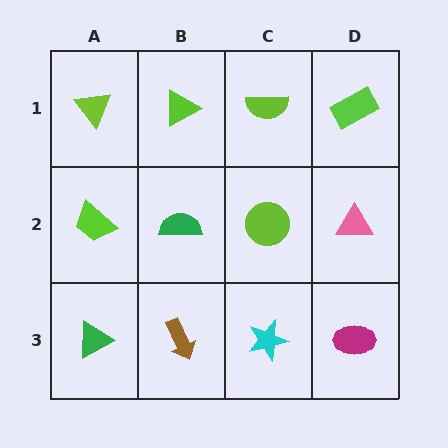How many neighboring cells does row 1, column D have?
2.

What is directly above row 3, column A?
A lime trapezoid.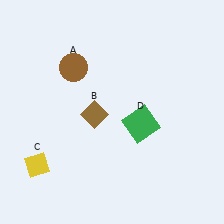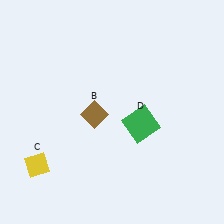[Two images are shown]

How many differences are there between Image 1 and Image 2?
There is 1 difference between the two images.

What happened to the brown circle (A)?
The brown circle (A) was removed in Image 2. It was in the top-left area of Image 1.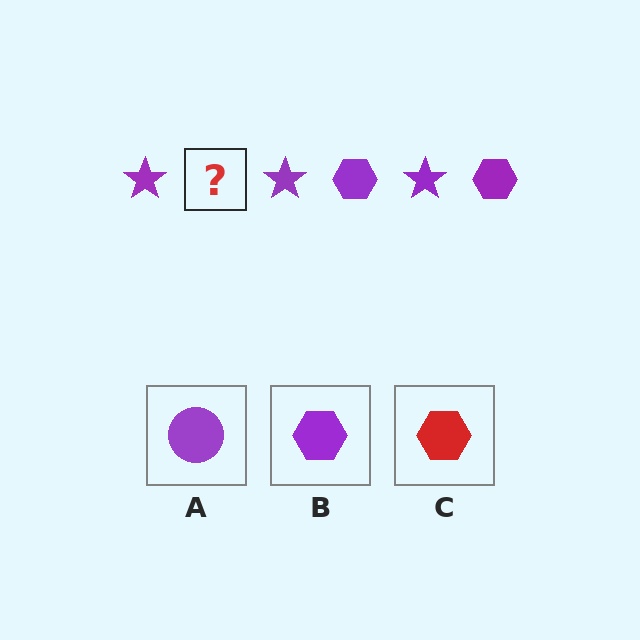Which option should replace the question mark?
Option B.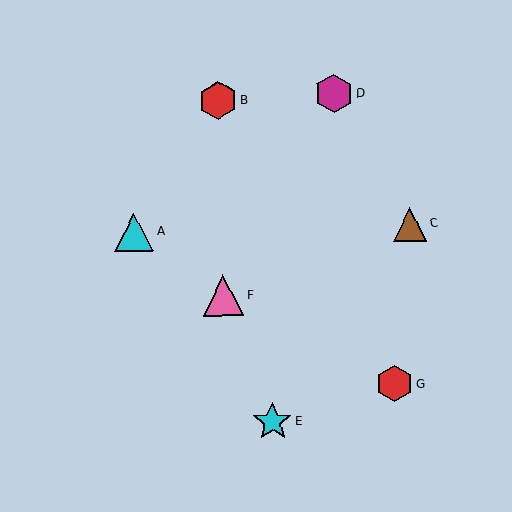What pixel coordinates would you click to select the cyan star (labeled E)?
Click at (272, 421) to select the cyan star E.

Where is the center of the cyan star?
The center of the cyan star is at (272, 421).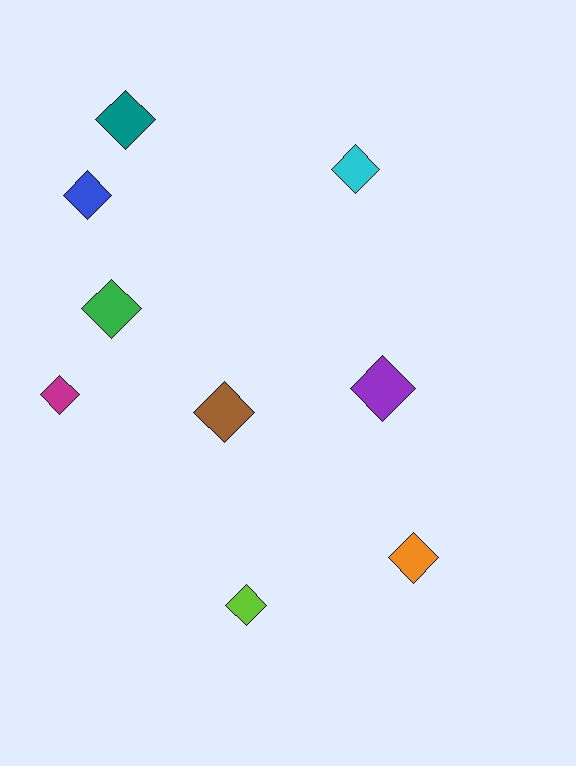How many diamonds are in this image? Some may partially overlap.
There are 9 diamonds.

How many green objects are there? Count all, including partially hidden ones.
There is 1 green object.